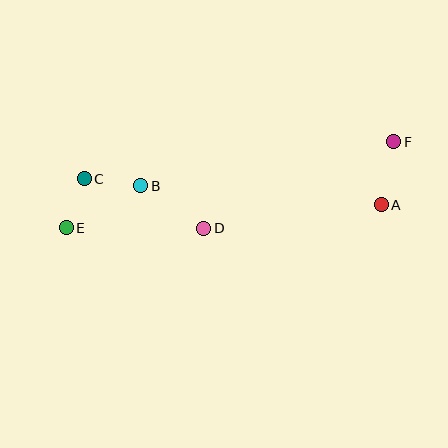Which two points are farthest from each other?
Points E and F are farthest from each other.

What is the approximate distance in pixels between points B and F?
The distance between B and F is approximately 257 pixels.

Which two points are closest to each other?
Points C and E are closest to each other.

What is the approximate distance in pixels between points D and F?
The distance between D and F is approximately 209 pixels.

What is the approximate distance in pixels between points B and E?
The distance between B and E is approximately 86 pixels.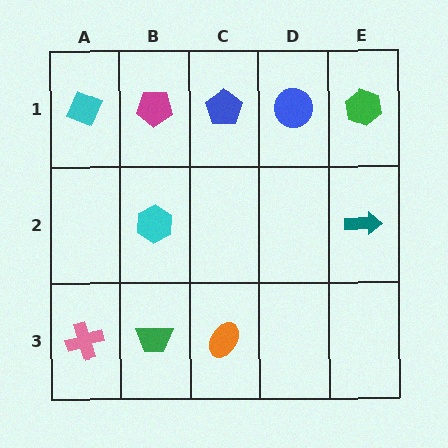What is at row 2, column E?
A teal arrow.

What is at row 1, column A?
A cyan diamond.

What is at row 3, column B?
A green trapezoid.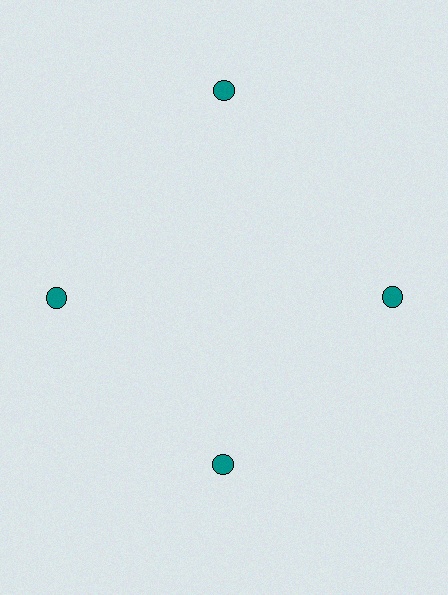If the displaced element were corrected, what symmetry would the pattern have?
It would have 4-fold rotational symmetry — the pattern would map onto itself every 90 degrees.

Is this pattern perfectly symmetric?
No. The 4 teal circles are arranged in a ring, but one element near the 12 o'clock position is pushed outward from the center, breaking the 4-fold rotational symmetry.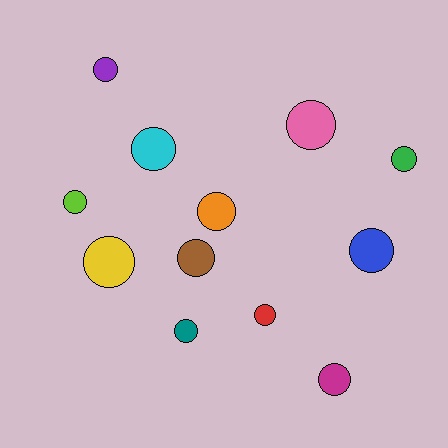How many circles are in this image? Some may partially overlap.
There are 12 circles.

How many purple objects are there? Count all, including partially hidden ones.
There is 1 purple object.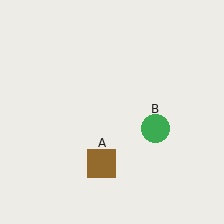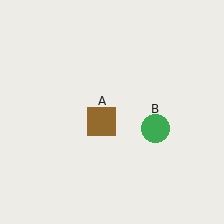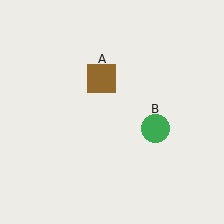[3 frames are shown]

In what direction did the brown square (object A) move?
The brown square (object A) moved up.